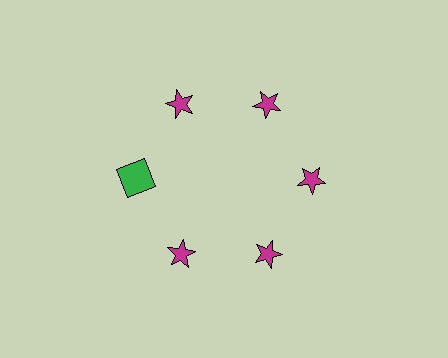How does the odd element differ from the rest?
It differs in both color (green instead of magenta) and shape (square instead of star).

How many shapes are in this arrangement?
There are 6 shapes arranged in a ring pattern.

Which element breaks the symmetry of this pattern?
The green square at roughly the 9 o'clock position breaks the symmetry. All other shapes are magenta stars.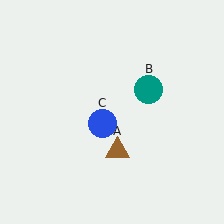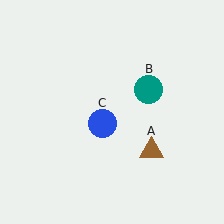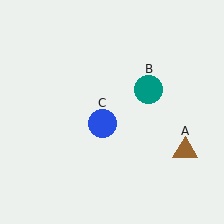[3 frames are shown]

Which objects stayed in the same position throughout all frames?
Teal circle (object B) and blue circle (object C) remained stationary.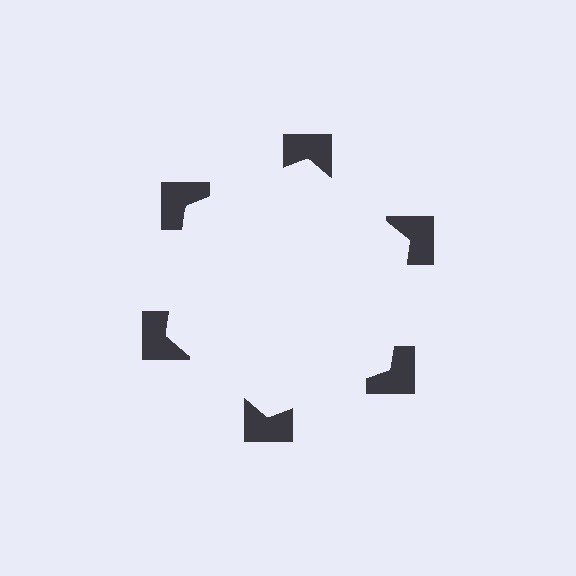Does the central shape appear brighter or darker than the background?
It typically appears slightly brighter than the background, even though no actual brightness change is drawn.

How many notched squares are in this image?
There are 6 — one at each vertex of the illusory hexagon.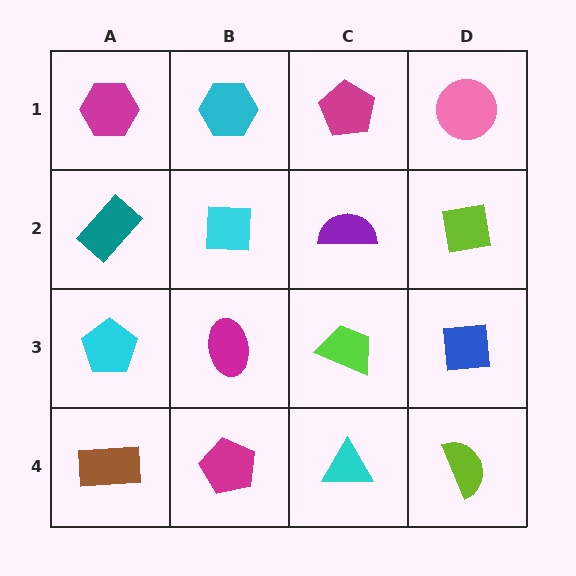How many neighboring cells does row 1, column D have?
2.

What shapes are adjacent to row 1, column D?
A lime square (row 2, column D), a magenta pentagon (row 1, column C).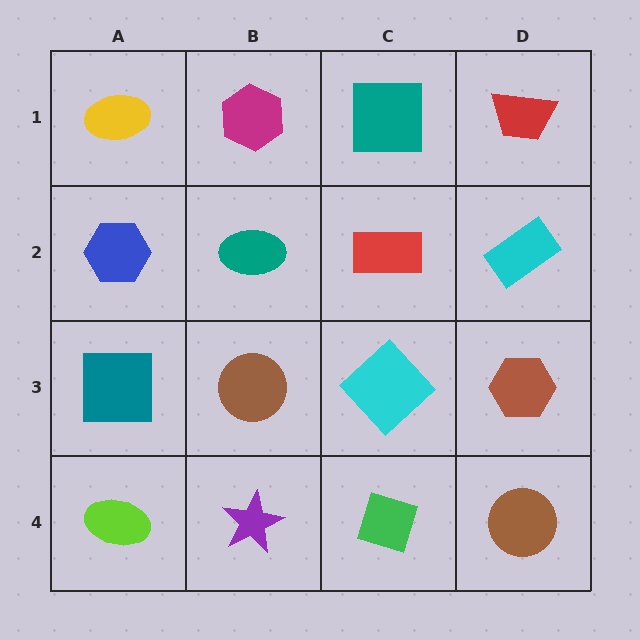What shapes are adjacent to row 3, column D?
A cyan rectangle (row 2, column D), a brown circle (row 4, column D), a cyan diamond (row 3, column C).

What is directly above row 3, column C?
A red rectangle.